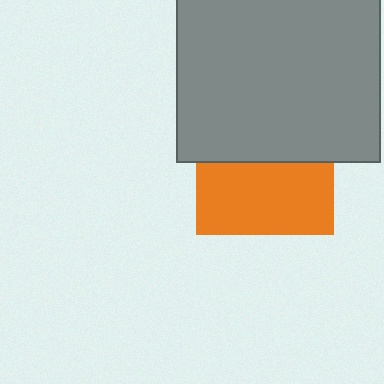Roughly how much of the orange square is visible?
About half of it is visible (roughly 52%).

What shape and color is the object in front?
The object in front is a gray square.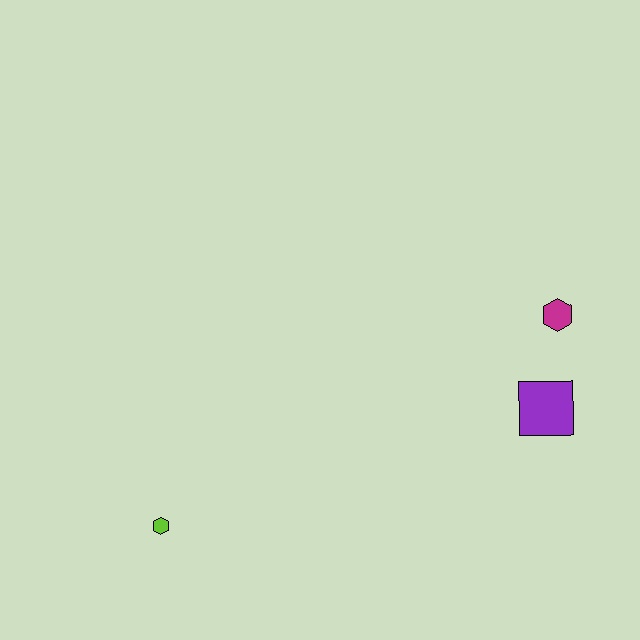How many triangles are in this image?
There are no triangles.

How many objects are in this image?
There are 3 objects.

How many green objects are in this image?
There are no green objects.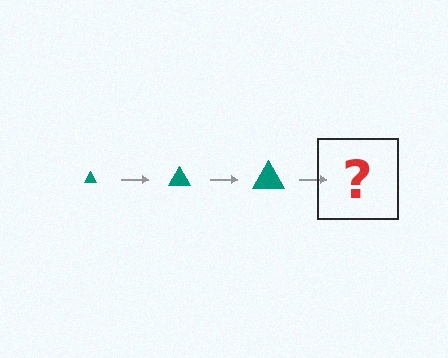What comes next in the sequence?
The next element should be a teal triangle, larger than the previous one.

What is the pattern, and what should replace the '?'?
The pattern is that the triangle gets progressively larger each step. The '?' should be a teal triangle, larger than the previous one.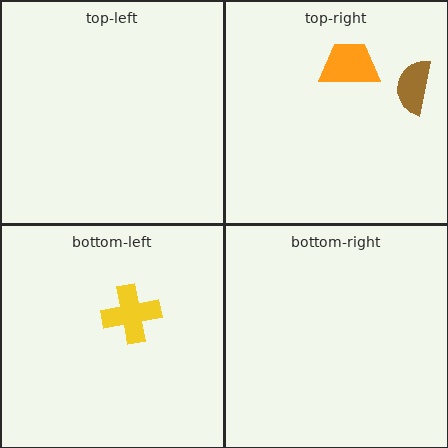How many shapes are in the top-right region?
2.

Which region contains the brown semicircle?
The top-right region.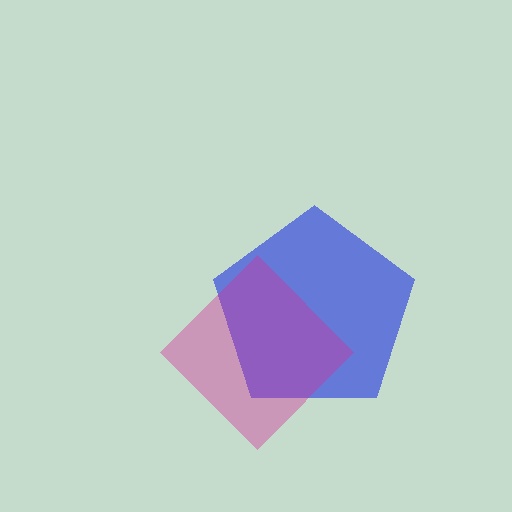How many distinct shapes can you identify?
There are 2 distinct shapes: a blue pentagon, a magenta diamond.